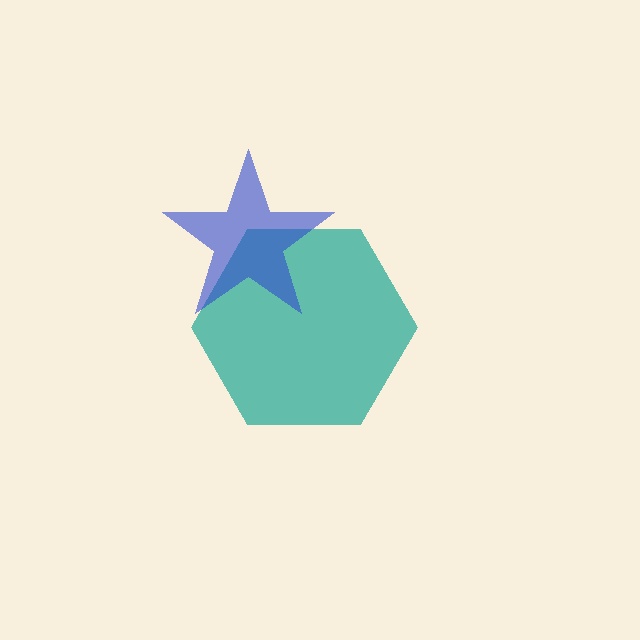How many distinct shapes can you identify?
There are 2 distinct shapes: a teal hexagon, a blue star.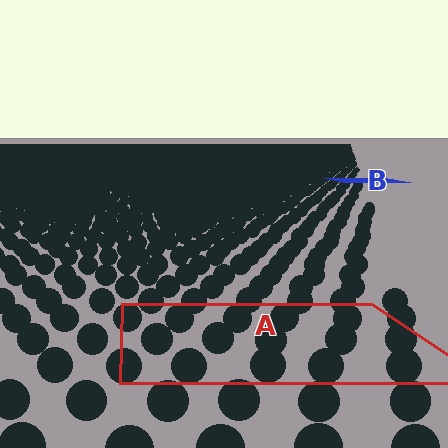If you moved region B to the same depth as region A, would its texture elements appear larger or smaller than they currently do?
They would appear larger. At a closer depth, the same texture elements are projected at a bigger on-screen size.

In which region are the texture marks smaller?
The texture marks are smaller in region B, because it is farther away.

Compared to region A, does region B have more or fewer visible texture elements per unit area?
Region B has more texture elements per unit area — they are packed more densely because it is farther away.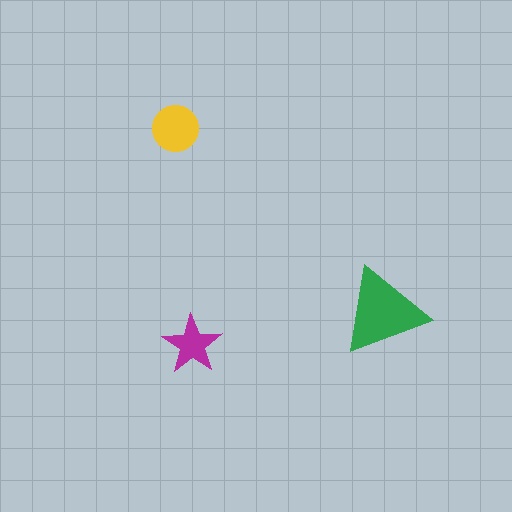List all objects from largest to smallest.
The green triangle, the yellow circle, the magenta star.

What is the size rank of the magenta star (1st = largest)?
3rd.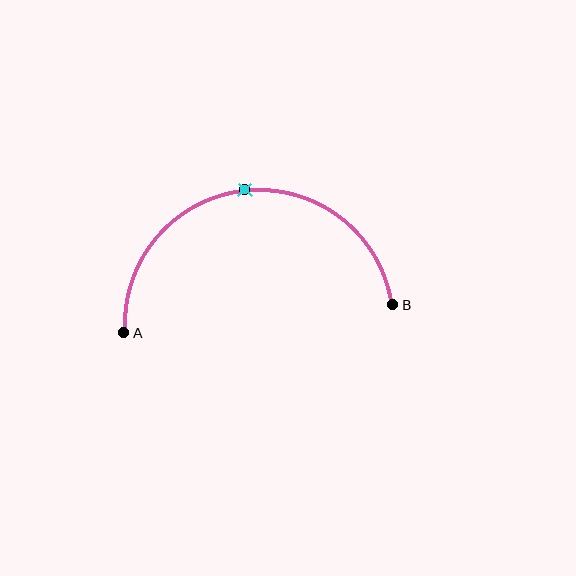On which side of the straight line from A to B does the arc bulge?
The arc bulges above the straight line connecting A and B.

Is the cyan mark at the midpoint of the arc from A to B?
Yes. The cyan mark lies on the arc at equal arc-length from both A and B — it is the arc midpoint.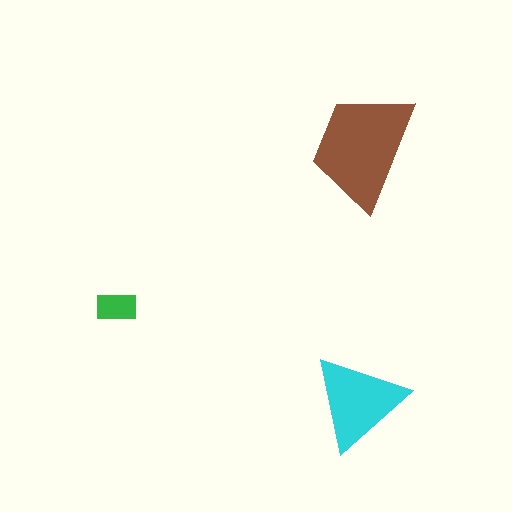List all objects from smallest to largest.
The green rectangle, the cyan triangle, the brown trapezoid.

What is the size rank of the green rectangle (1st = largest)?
3rd.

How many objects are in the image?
There are 3 objects in the image.